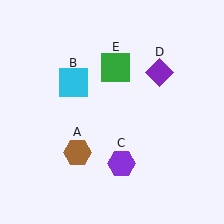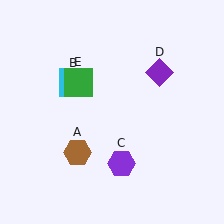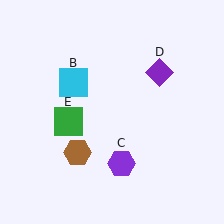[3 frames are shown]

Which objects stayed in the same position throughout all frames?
Brown hexagon (object A) and cyan square (object B) and purple hexagon (object C) and purple diamond (object D) remained stationary.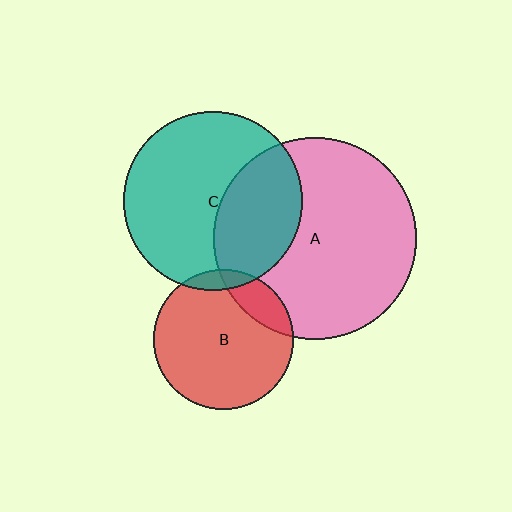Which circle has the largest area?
Circle A (pink).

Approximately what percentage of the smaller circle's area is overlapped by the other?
Approximately 15%.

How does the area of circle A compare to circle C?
Approximately 1.3 times.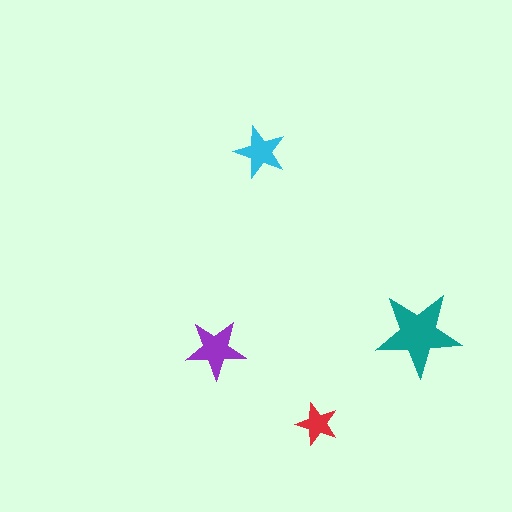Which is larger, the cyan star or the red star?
The cyan one.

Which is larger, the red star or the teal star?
The teal one.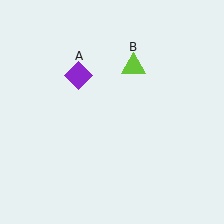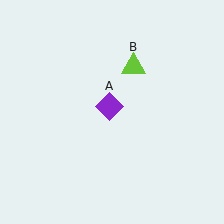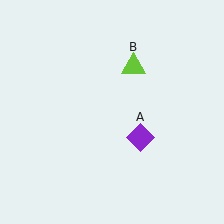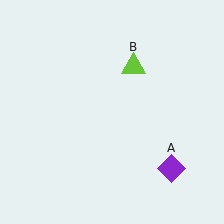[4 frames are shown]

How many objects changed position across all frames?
1 object changed position: purple diamond (object A).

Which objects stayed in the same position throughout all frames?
Lime triangle (object B) remained stationary.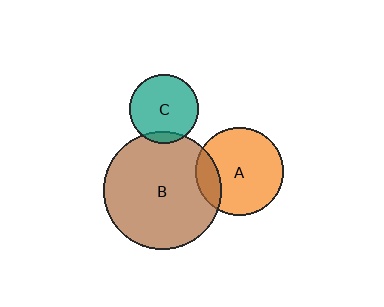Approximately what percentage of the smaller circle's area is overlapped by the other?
Approximately 15%.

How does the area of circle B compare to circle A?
Approximately 1.8 times.